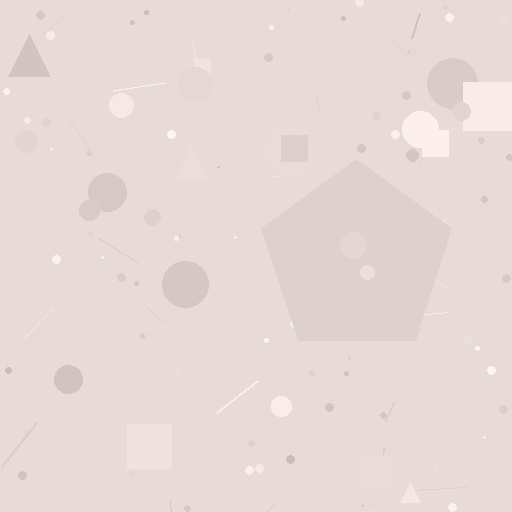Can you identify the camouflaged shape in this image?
The camouflaged shape is a pentagon.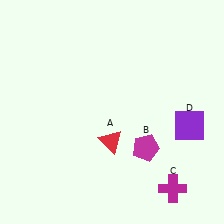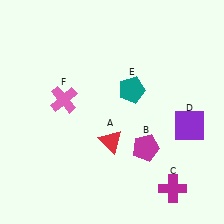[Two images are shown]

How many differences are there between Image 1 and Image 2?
There are 2 differences between the two images.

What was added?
A teal pentagon (E), a pink cross (F) were added in Image 2.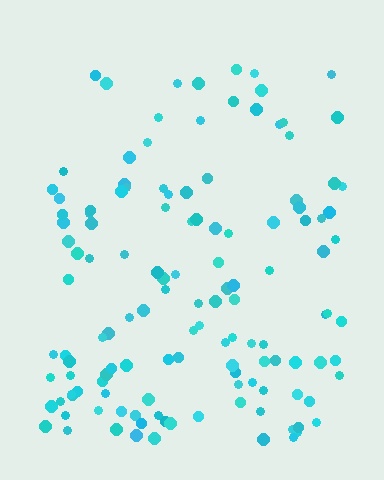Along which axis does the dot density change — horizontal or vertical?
Vertical.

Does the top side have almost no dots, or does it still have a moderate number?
Still a moderate number, just noticeably fewer than the bottom.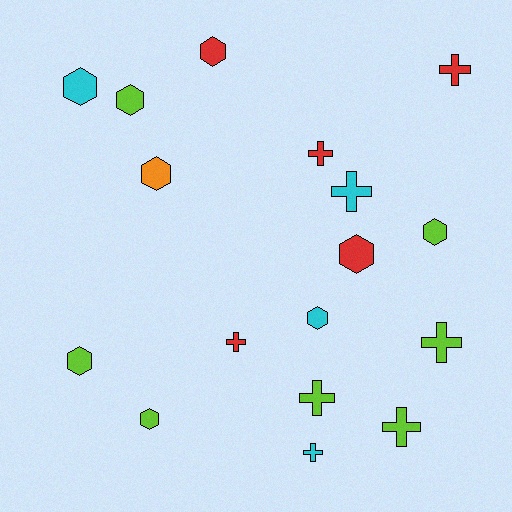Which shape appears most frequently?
Hexagon, with 9 objects.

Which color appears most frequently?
Lime, with 7 objects.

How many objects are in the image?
There are 17 objects.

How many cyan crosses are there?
There are 2 cyan crosses.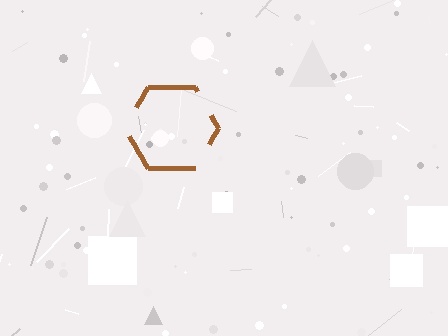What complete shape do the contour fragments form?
The contour fragments form a hexagon.